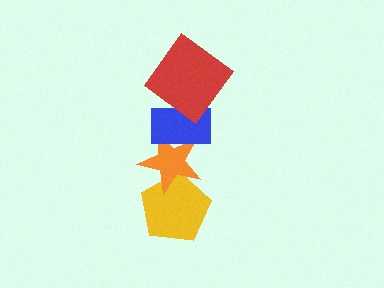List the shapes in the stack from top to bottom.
From top to bottom: the red diamond, the blue rectangle, the orange star, the yellow pentagon.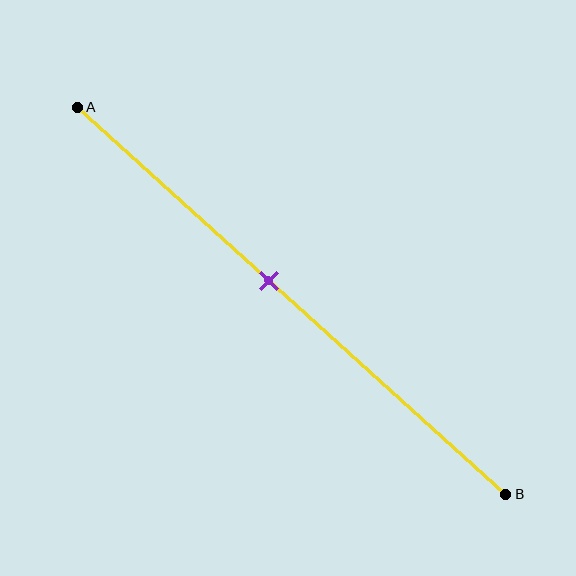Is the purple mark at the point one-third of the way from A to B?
No, the mark is at about 45% from A, not at the 33% one-third point.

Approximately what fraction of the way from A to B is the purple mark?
The purple mark is approximately 45% of the way from A to B.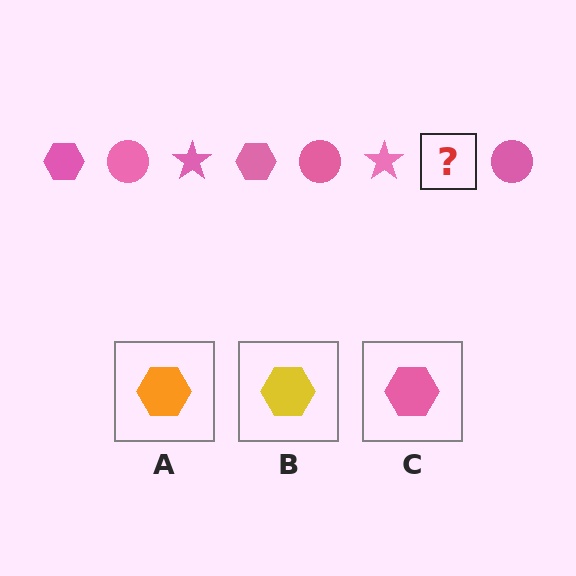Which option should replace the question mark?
Option C.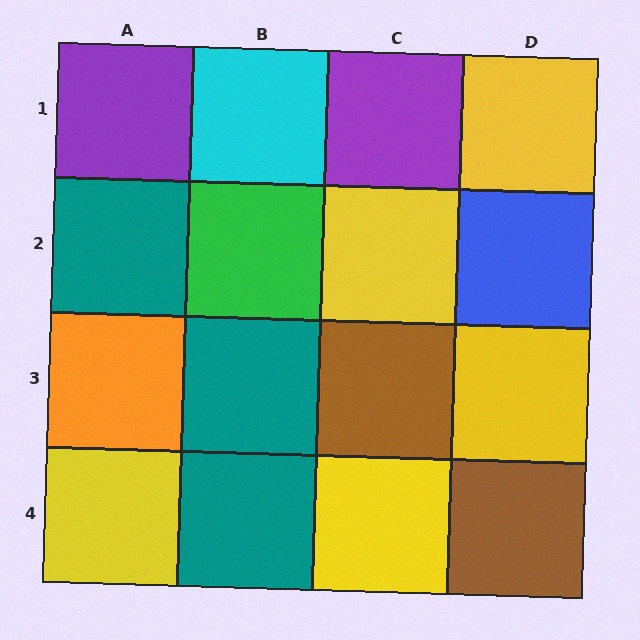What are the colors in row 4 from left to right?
Yellow, teal, yellow, brown.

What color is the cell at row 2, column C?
Yellow.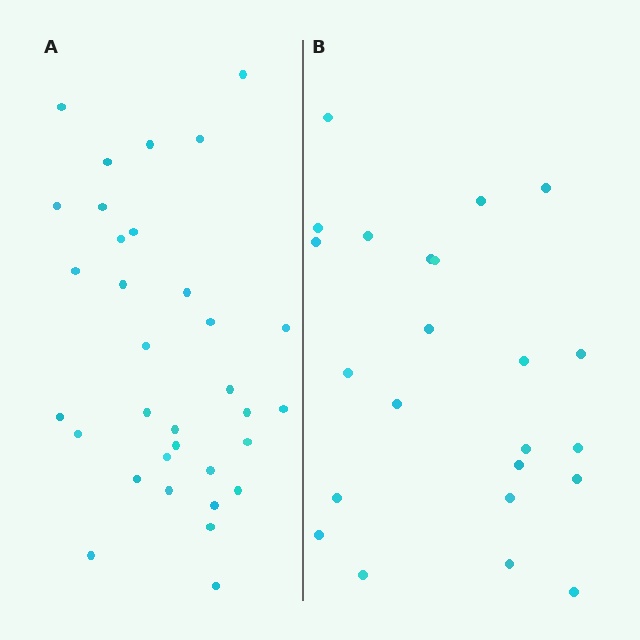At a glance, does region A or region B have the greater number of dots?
Region A (the left region) has more dots.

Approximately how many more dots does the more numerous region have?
Region A has roughly 10 or so more dots than region B.